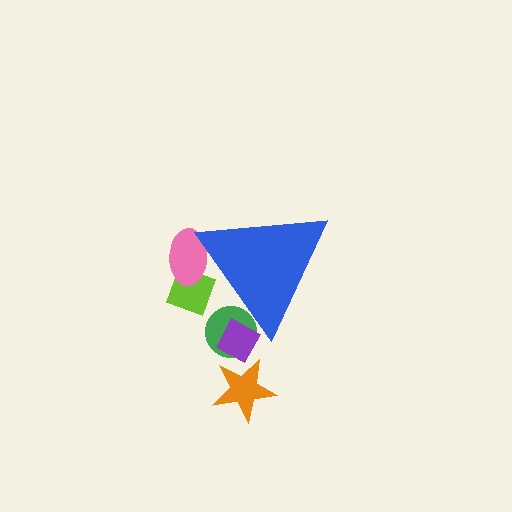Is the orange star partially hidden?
No, the orange star is fully visible.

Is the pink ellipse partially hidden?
Yes, the pink ellipse is partially hidden behind the blue triangle.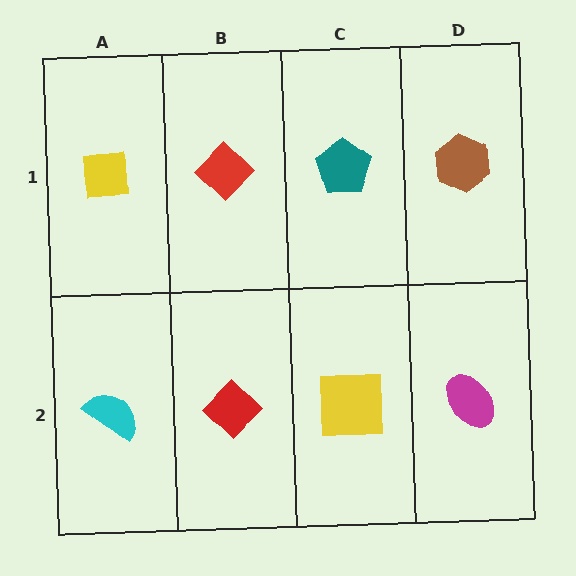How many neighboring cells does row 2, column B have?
3.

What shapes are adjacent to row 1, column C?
A yellow square (row 2, column C), a red diamond (row 1, column B), a brown hexagon (row 1, column D).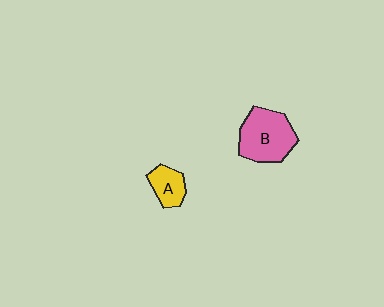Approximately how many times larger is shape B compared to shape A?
Approximately 2.1 times.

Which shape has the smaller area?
Shape A (yellow).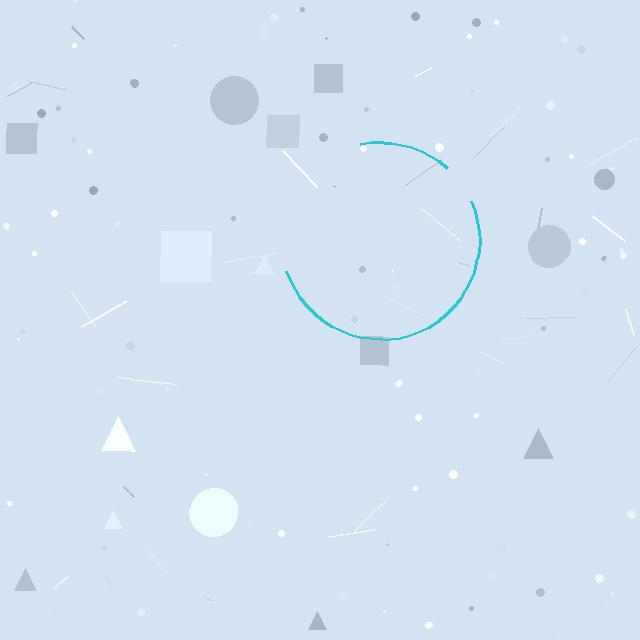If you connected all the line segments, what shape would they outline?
They would outline a circle.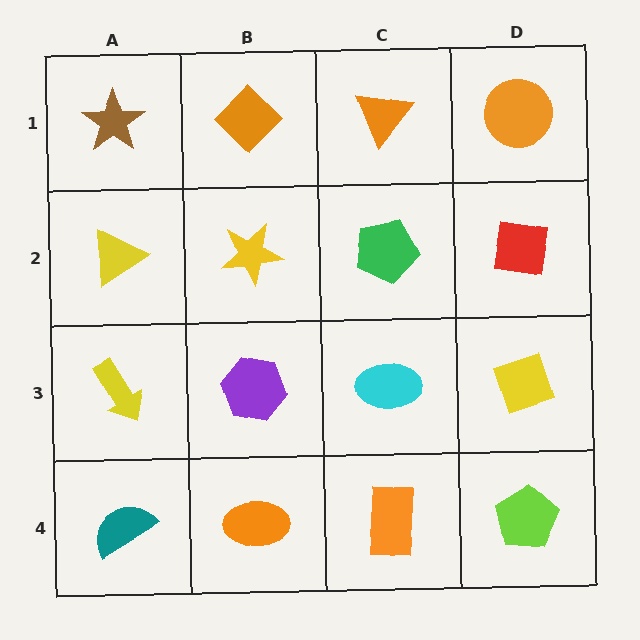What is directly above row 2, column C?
An orange triangle.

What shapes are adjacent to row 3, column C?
A green pentagon (row 2, column C), an orange rectangle (row 4, column C), a purple hexagon (row 3, column B), a yellow diamond (row 3, column D).